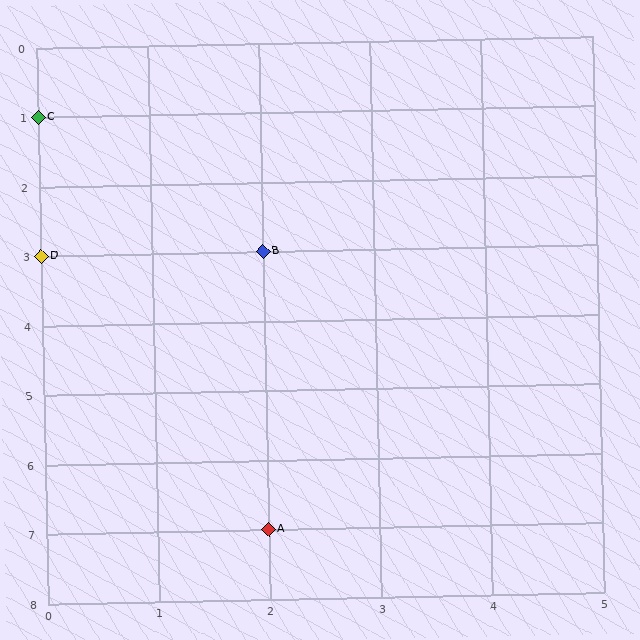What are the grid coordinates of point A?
Point A is at grid coordinates (2, 7).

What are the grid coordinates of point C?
Point C is at grid coordinates (0, 1).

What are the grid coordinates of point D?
Point D is at grid coordinates (0, 3).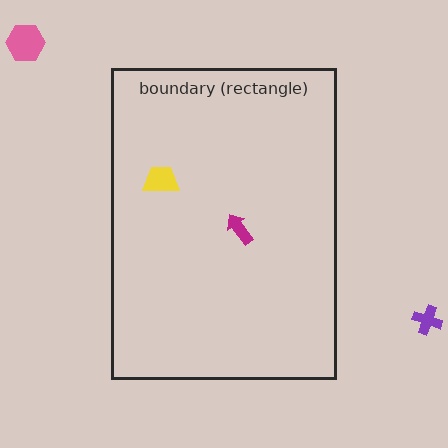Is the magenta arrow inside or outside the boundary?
Inside.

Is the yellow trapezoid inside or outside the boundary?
Inside.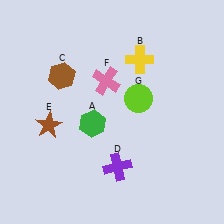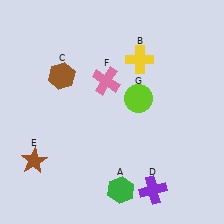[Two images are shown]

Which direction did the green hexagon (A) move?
The green hexagon (A) moved down.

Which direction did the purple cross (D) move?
The purple cross (D) moved right.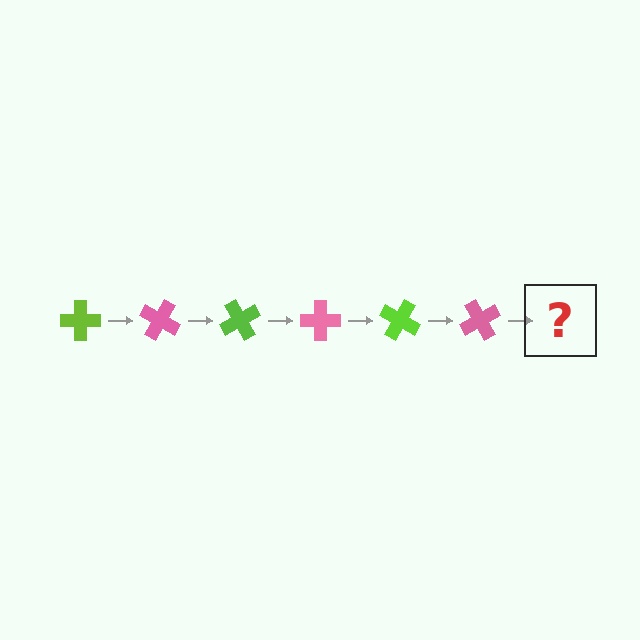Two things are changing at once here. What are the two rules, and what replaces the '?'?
The two rules are that it rotates 30 degrees each step and the color cycles through lime and pink. The '?' should be a lime cross, rotated 180 degrees from the start.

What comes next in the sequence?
The next element should be a lime cross, rotated 180 degrees from the start.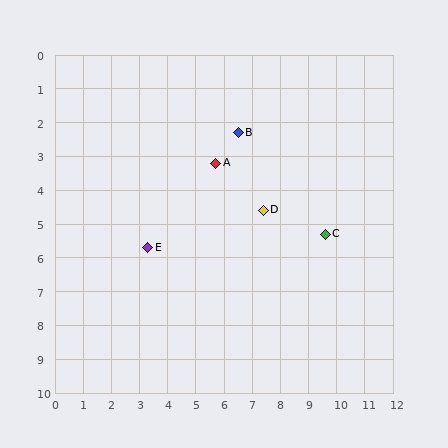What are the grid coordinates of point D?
Point D is at approximately (7.4, 4.6).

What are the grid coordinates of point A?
Point A is at approximately (5.7, 3.2).